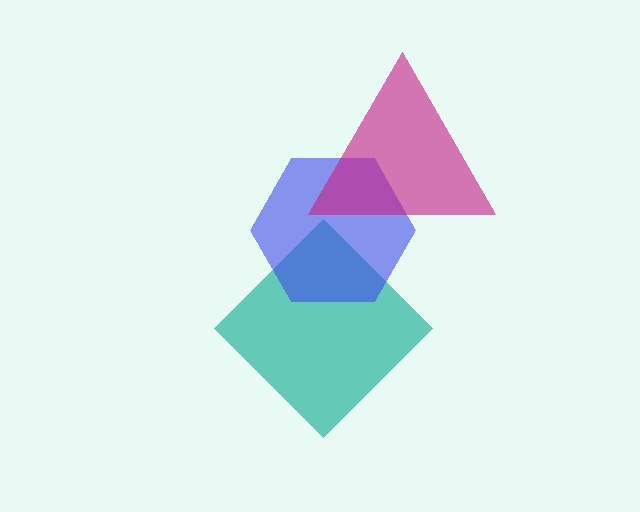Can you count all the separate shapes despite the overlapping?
Yes, there are 3 separate shapes.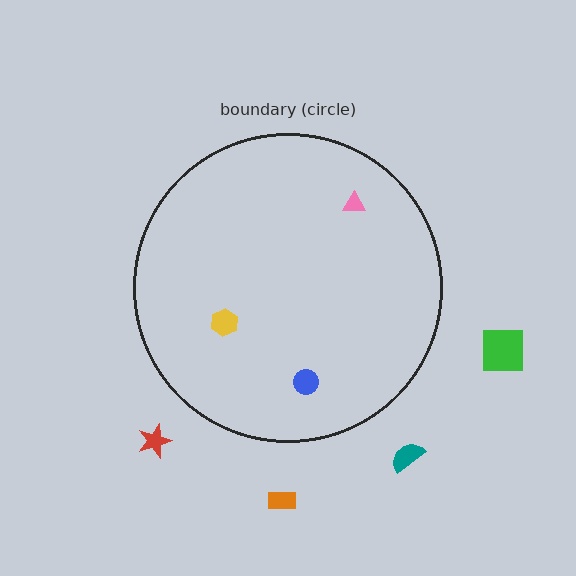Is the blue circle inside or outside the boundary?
Inside.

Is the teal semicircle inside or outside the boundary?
Outside.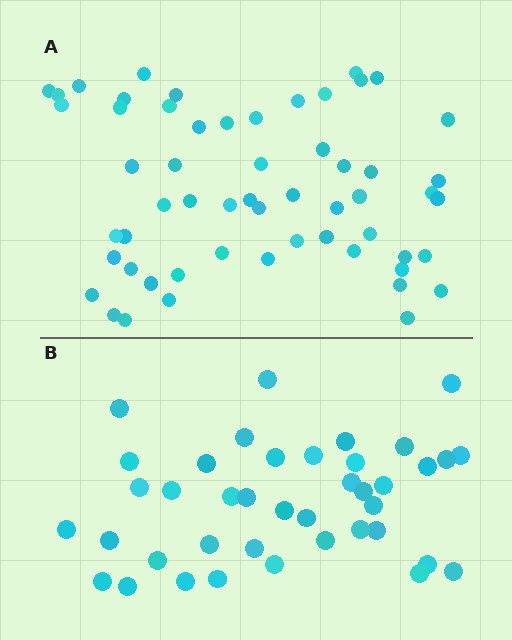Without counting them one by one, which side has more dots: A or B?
Region A (the top region) has more dots.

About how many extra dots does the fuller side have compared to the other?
Region A has approximately 15 more dots than region B.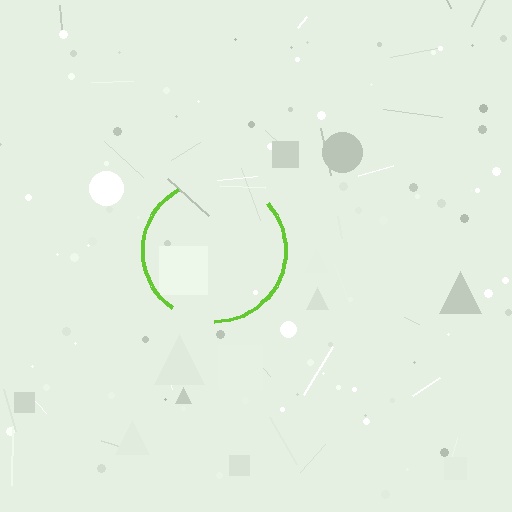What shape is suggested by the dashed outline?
The dashed outline suggests a circle.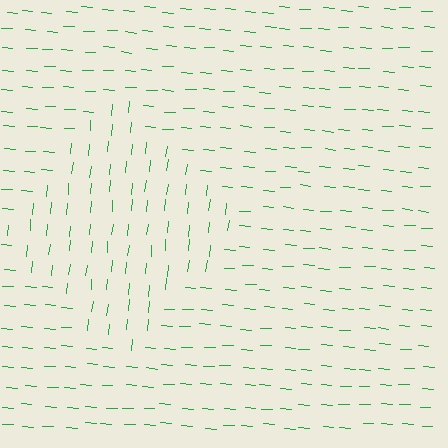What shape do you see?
I see a diamond.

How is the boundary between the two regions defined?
The boundary is defined purely by a change in line orientation (approximately 88 degrees difference). All lines are the same color and thickness.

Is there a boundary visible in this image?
Yes, there is a texture boundary formed by a change in line orientation.